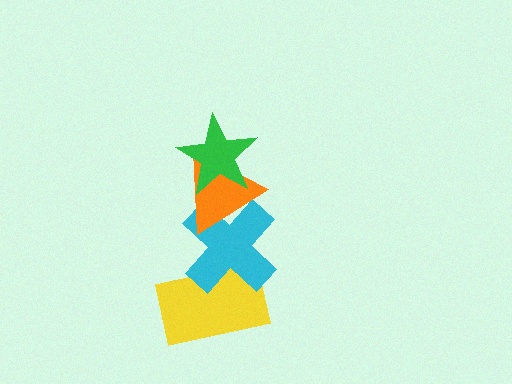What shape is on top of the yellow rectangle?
The cyan cross is on top of the yellow rectangle.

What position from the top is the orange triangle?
The orange triangle is 2nd from the top.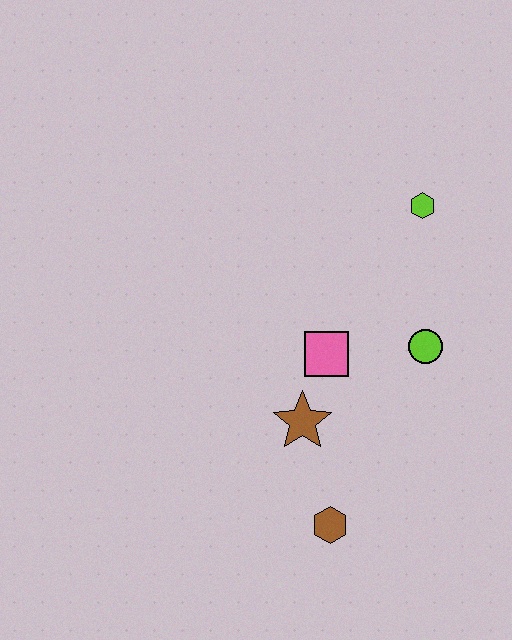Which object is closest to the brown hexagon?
The brown star is closest to the brown hexagon.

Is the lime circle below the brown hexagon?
No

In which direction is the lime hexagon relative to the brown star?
The lime hexagon is above the brown star.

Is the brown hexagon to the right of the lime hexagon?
No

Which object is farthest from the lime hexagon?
The brown hexagon is farthest from the lime hexagon.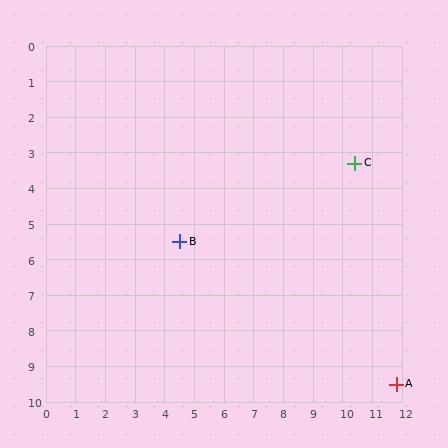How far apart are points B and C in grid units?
Points B and C are about 6.3 grid units apart.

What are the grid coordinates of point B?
Point B is at approximately (4.5, 5.5).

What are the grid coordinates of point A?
Point A is at approximately (11.8, 9.5).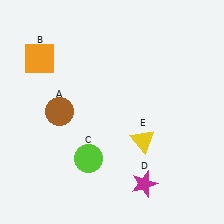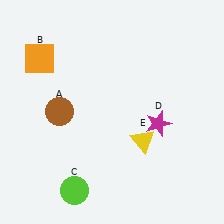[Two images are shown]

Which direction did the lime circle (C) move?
The lime circle (C) moved down.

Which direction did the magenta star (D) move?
The magenta star (D) moved up.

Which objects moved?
The objects that moved are: the lime circle (C), the magenta star (D).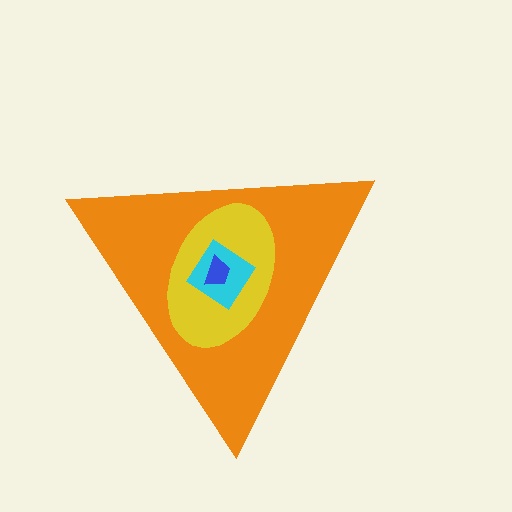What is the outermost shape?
The orange triangle.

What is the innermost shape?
The blue trapezoid.